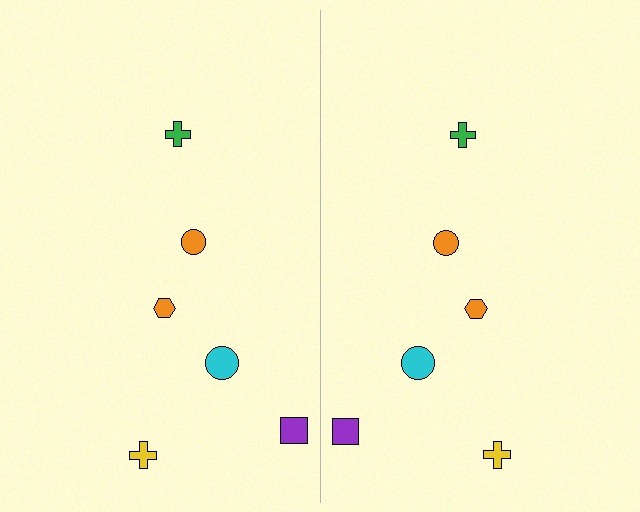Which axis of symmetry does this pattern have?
The pattern has a vertical axis of symmetry running through the center of the image.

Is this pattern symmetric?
Yes, this pattern has bilateral (reflection) symmetry.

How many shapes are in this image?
There are 12 shapes in this image.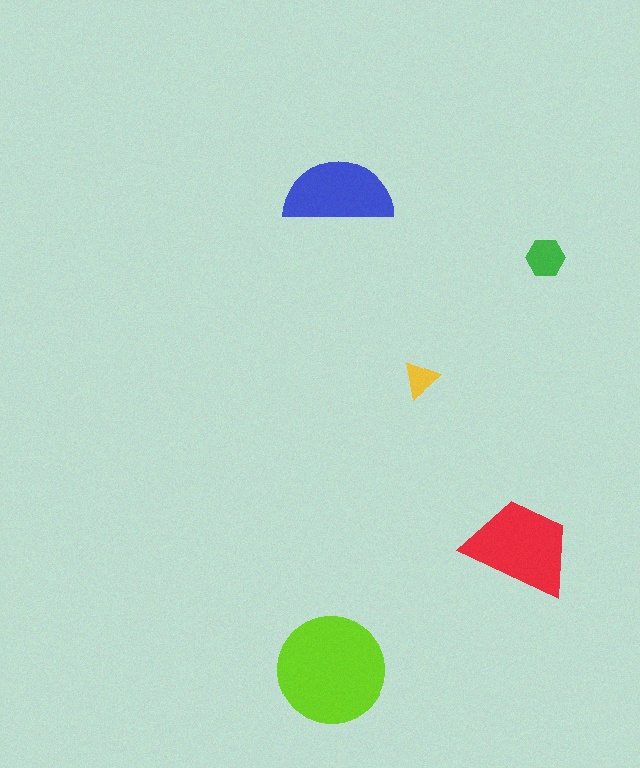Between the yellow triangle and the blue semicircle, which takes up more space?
The blue semicircle.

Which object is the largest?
The lime circle.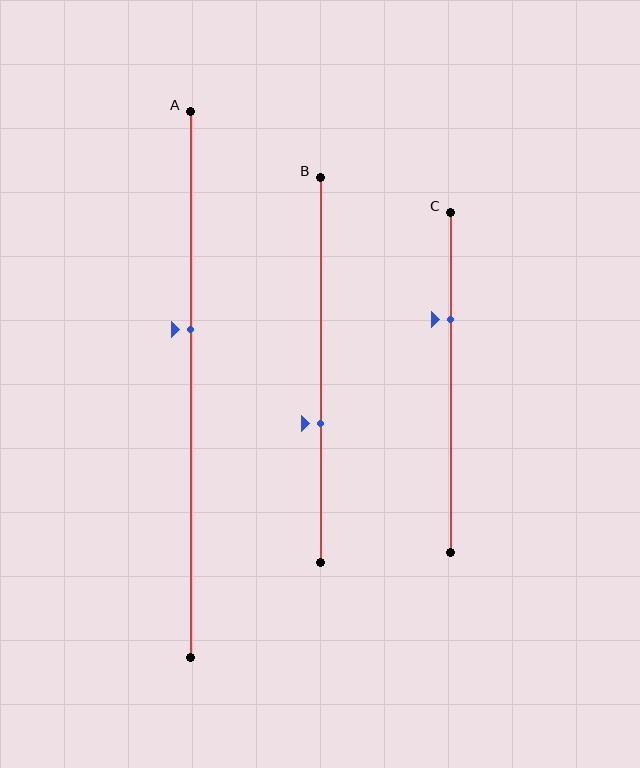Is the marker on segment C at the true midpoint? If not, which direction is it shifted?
No, the marker on segment C is shifted upward by about 18% of the segment length.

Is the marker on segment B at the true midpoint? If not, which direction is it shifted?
No, the marker on segment B is shifted downward by about 14% of the segment length.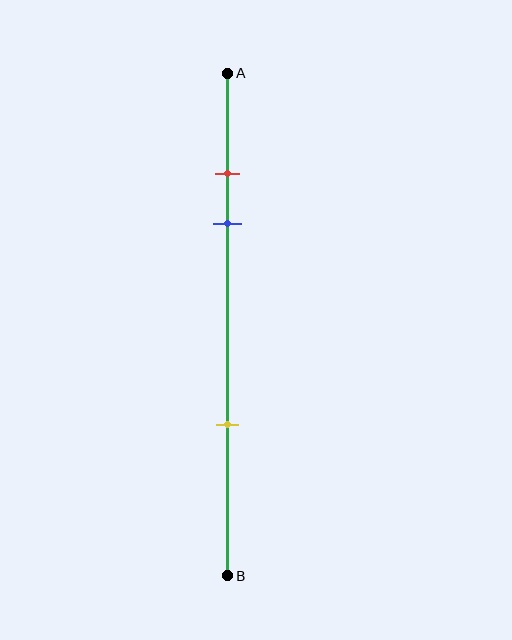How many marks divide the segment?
There are 3 marks dividing the segment.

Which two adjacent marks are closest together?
The red and blue marks are the closest adjacent pair.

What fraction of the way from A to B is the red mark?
The red mark is approximately 20% (0.2) of the way from A to B.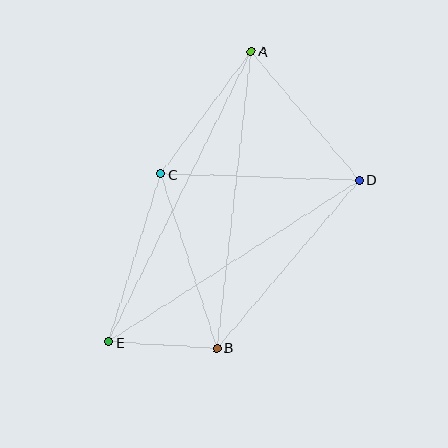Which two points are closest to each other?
Points B and E are closest to each other.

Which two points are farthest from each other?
Points A and E are farthest from each other.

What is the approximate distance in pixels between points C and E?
The distance between C and E is approximately 176 pixels.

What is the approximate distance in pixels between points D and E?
The distance between D and E is approximately 298 pixels.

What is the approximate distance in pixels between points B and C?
The distance between B and C is approximately 183 pixels.